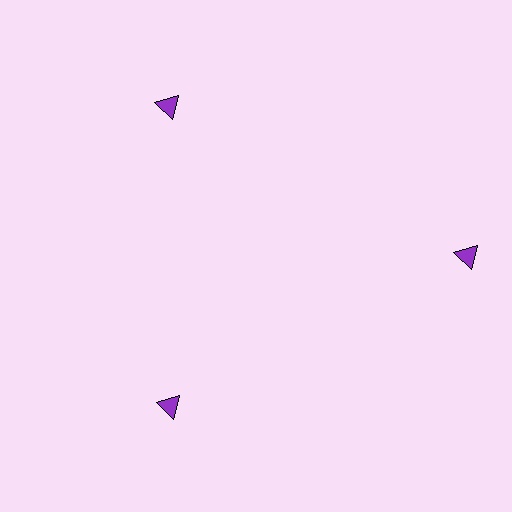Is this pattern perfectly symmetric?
No. The 3 purple triangles are arranged in a ring, but one element near the 3 o'clock position is pushed outward from the center, breaking the 3-fold rotational symmetry.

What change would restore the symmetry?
The symmetry would be restored by moving it inward, back onto the ring so that all 3 triangles sit at equal angles and equal distance from the center.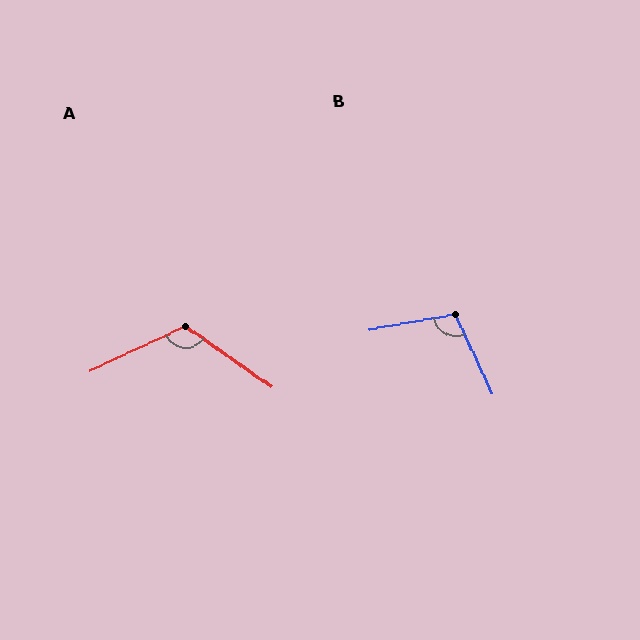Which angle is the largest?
A, at approximately 120 degrees.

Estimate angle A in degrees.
Approximately 120 degrees.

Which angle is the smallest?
B, at approximately 105 degrees.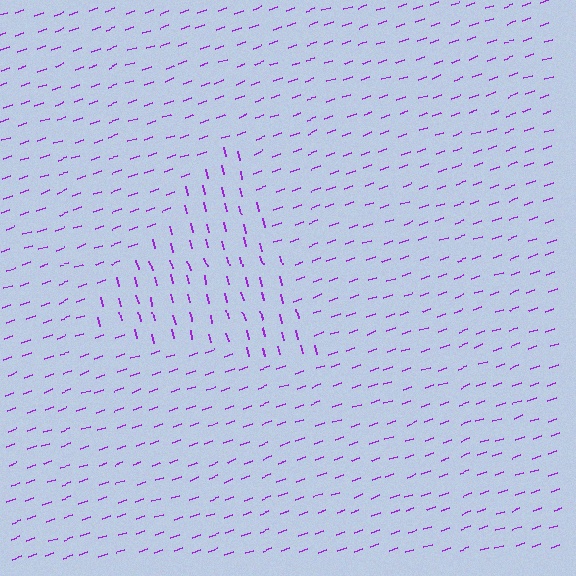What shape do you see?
I see a triangle.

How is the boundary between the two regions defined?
The boundary is defined purely by a change in line orientation (approximately 84 degrees difference). All lines are the same color and thickness.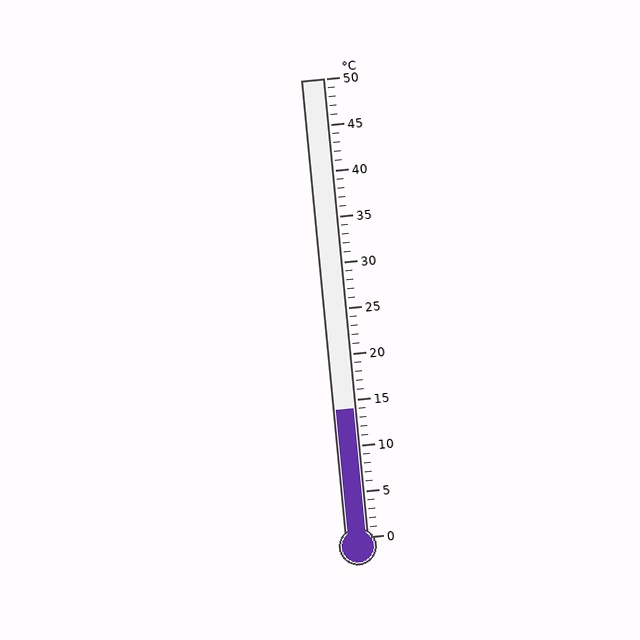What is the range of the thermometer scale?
The thermometer scale ranges from 0°C to 50°C.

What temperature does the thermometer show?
The thermometer shows approximately 14°C.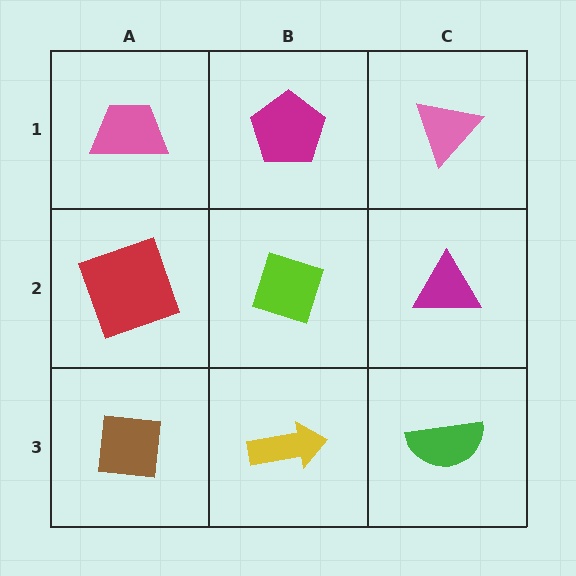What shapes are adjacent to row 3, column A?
A red square (row 2, column A), a yellow arrow (row 3, column B).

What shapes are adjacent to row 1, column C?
A magenta triangle (row 2, column C), a magenta pentagon (row 1, column B).